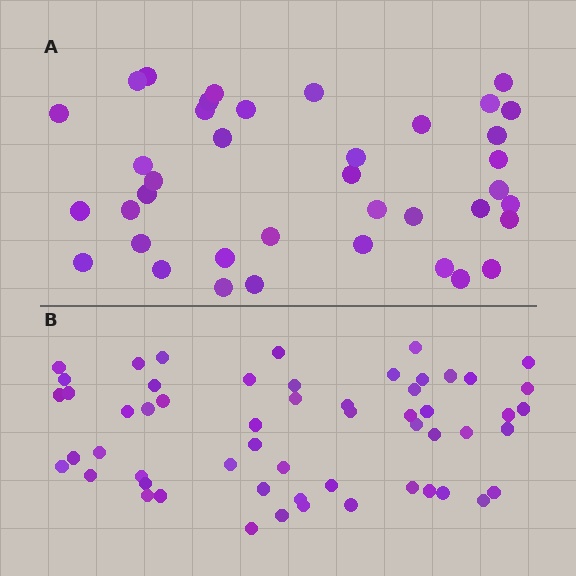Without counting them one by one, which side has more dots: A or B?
Region B (the bottom region) has more dots.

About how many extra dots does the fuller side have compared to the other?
Region B has approximately 15 more dots than region A.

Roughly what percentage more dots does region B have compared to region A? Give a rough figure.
About 45% more.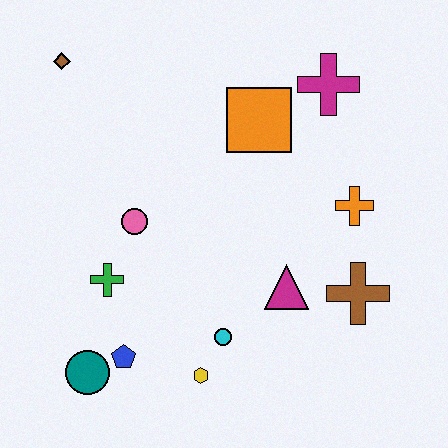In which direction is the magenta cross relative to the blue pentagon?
The magenta cross is above the blue pentagon.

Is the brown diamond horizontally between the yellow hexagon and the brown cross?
No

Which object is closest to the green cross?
The pink circle is closest to the green cross.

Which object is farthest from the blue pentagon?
The magenta cross is farthest from the blue pentagon.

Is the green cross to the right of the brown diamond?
Yes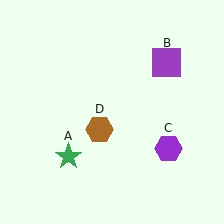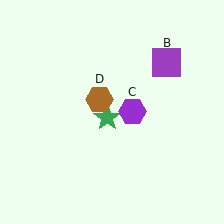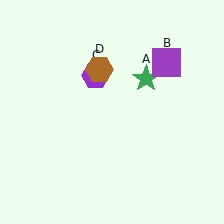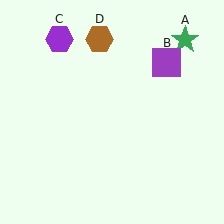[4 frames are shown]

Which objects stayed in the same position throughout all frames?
Purple square (object B) remained stationary.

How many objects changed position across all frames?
3 objects changed position: green star (object A), purple hexagon (object C), brown hexagon (object D).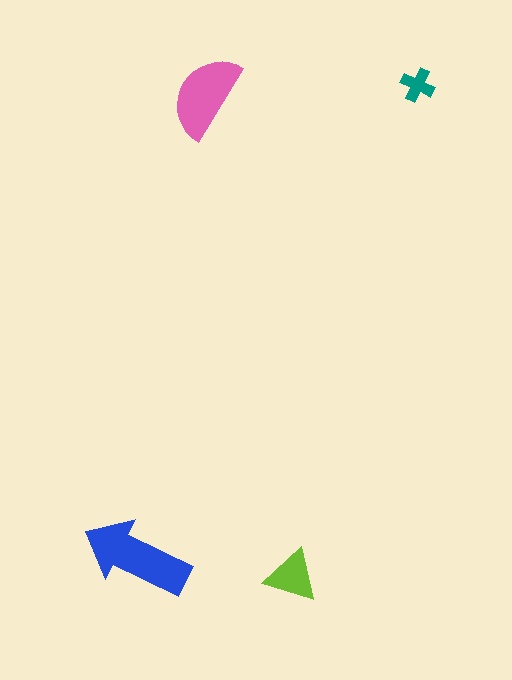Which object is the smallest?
The teal cross.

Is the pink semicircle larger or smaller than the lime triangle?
Larger.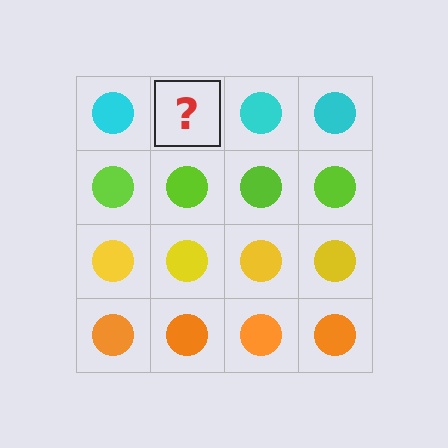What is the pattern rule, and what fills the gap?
The rule is that each row has a consistent color. The gap should be filled with a cyan circle.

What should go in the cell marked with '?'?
The missing cell should contain a cyan circle.